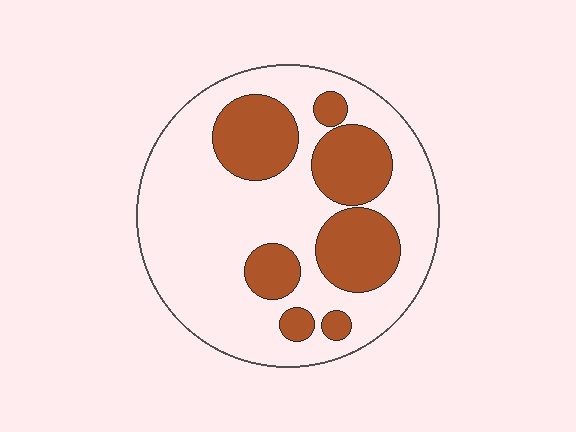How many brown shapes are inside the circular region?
7.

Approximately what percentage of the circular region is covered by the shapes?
Approximately 30%.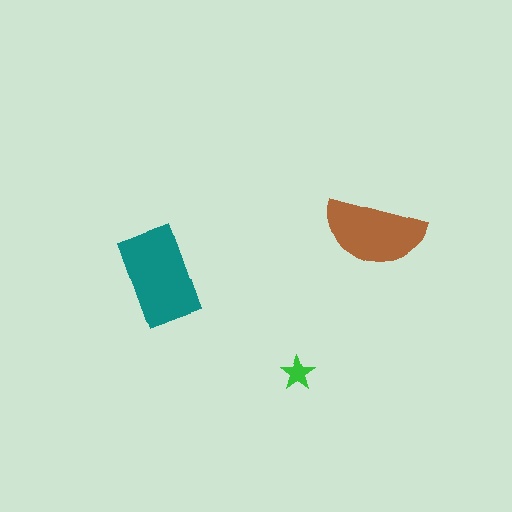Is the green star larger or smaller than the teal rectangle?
Smaller.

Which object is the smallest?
The green star.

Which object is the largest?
The teal rectangle.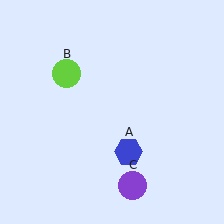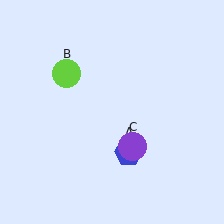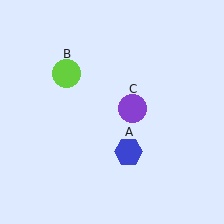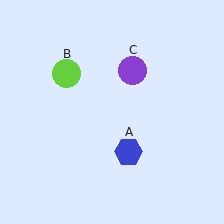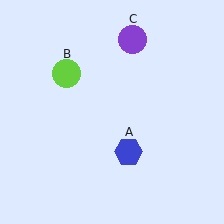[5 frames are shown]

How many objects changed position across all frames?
1 object changed position: purple circle (object C).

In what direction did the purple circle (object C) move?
The purple circle (object C) moved up.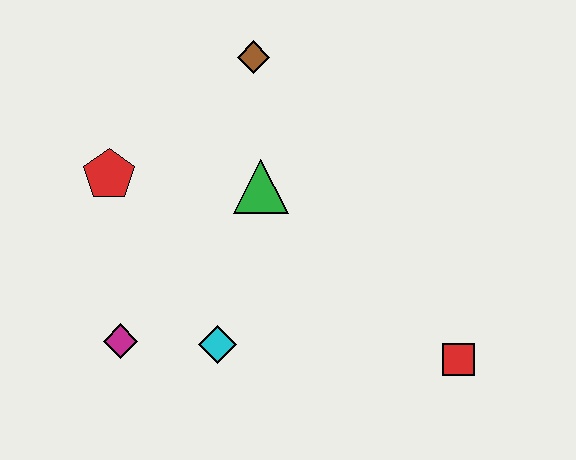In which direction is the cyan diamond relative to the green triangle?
The cyan diamond is below the green triangle.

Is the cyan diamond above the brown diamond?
No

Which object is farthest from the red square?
The red pentagon is farthest from the red square.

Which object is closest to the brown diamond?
The green triangle is closest to the brown diamond.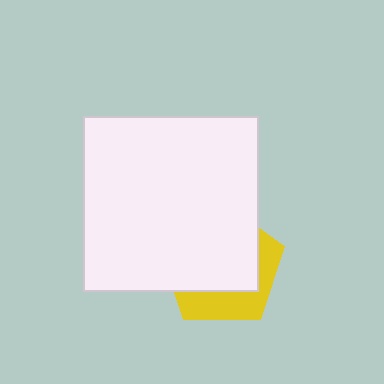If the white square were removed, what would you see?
You would see the complete yellow pentagon.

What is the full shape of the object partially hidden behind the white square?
The partially hidden object is a yellow pentagon.